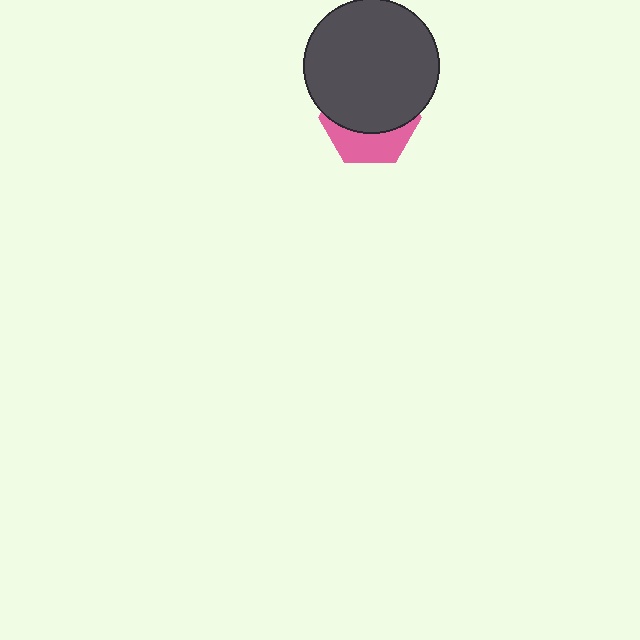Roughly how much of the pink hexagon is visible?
A small part of it is visible (roughly 37%).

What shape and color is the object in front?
The object in front is a dark gray circle.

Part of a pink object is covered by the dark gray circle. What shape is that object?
It is a hexagon.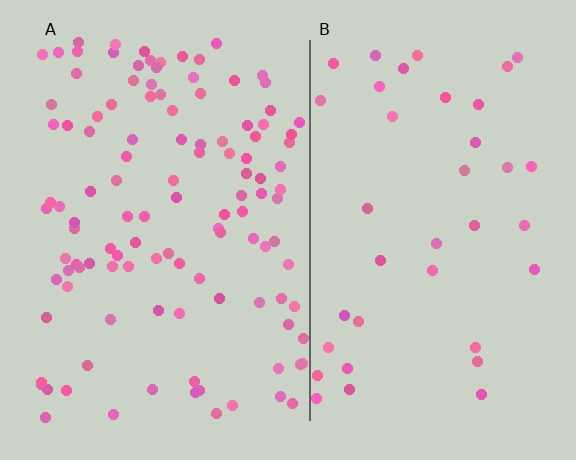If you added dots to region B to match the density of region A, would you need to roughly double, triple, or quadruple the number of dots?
Approximately triple.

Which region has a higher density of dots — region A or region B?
A (the left).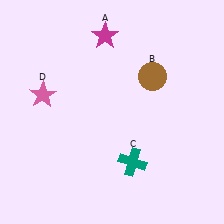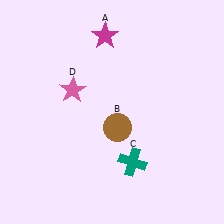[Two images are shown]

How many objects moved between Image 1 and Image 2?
2 objects moved between the two images.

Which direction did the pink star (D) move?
The pink star (D) moved right.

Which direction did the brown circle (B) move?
The brown circle (B) moved down.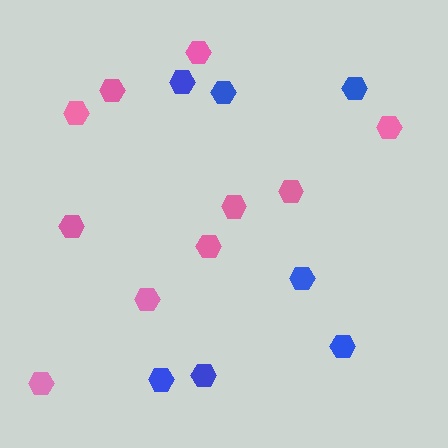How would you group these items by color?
There are 2 groups: one group of pink hexagons (10) and one group of blue hexagons (7).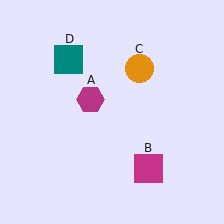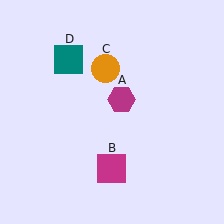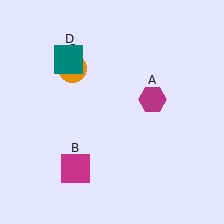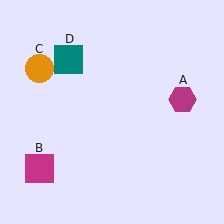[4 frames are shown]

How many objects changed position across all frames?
3 objects changed position: magenta hexagon (object A), magenta square (object B), orange circle (object C).